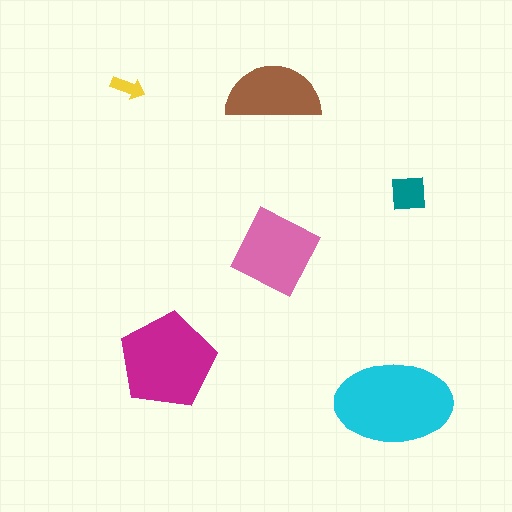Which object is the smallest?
The yellow arrow.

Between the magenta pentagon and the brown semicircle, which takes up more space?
The magenta pentagon.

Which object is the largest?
The cyan ellipse.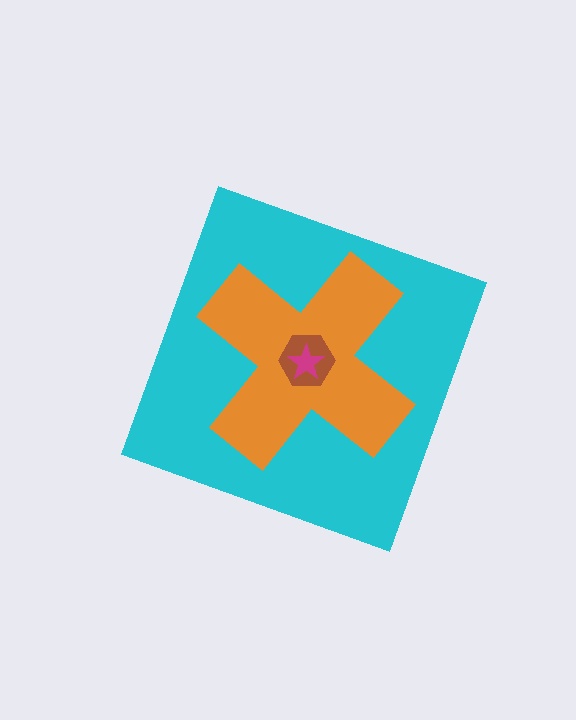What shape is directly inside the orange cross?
The brown hexagon.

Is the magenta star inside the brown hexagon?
Yes.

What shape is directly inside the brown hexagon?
The magenta star.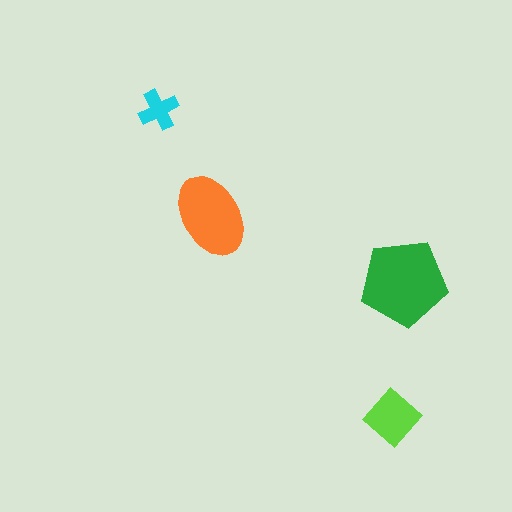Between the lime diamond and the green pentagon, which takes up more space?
The green pentagon.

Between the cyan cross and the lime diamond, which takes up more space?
The lime diamond.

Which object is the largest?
The green pentagon.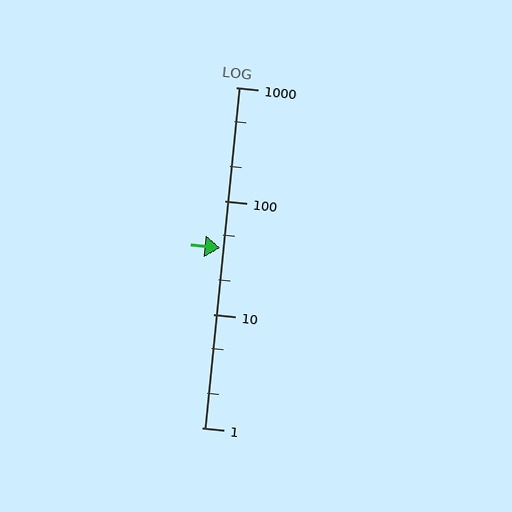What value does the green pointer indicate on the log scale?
The pointer indicates approximately 38.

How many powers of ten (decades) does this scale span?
The scale spans 3 decades, from 1 to 1000.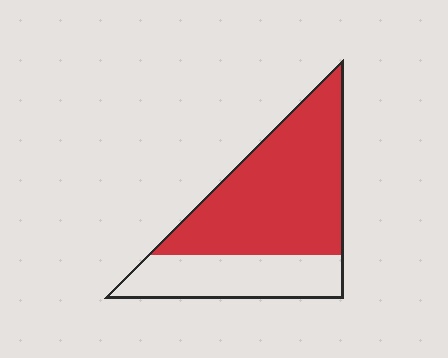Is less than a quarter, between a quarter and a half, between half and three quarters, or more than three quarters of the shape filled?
Between half and three quarters.